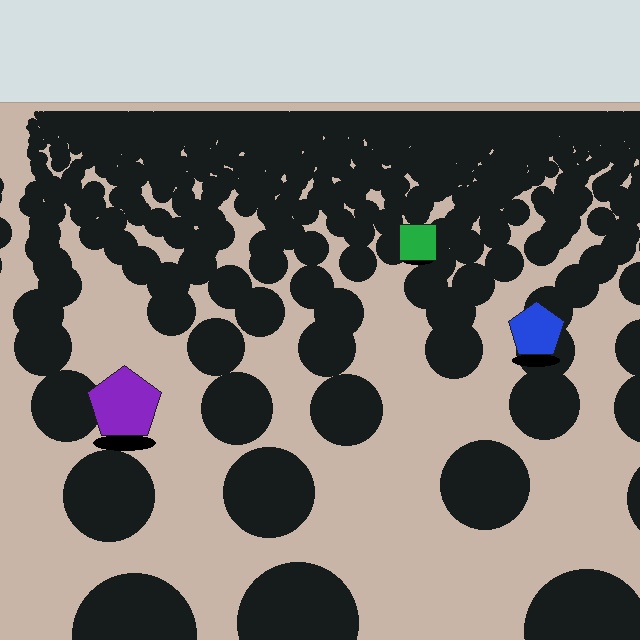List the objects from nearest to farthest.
From nearest to farthest: the purple pentagon, the blue pentagon, the green square.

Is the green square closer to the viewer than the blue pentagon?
No. The blue pentagon is closer — you can tell from the texture gradient: the ground texture is coarser near it.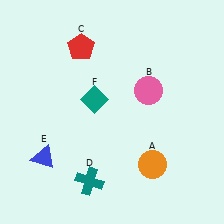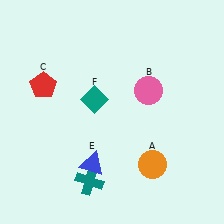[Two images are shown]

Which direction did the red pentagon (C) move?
The red pentagon (C) moved down.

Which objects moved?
The objects that moved are: the red pentagon (C), the blue triangle (E).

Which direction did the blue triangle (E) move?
The blue triangle (E) moved right.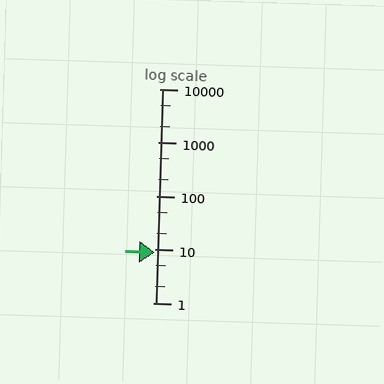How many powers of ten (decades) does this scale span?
The scale spans 4 decades, from 1 to 10000.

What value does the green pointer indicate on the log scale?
The pointer indicates approximately 8.7.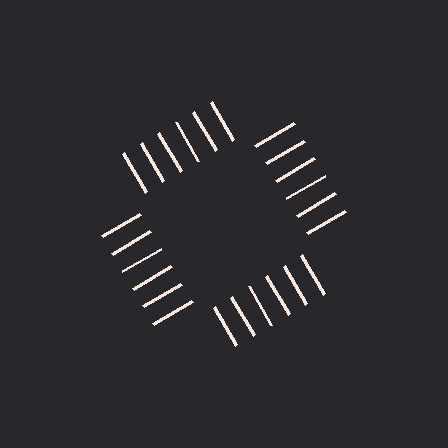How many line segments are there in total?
24 — 6 along each of the 4 edges.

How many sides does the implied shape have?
4 sides — the line-ends trace a square.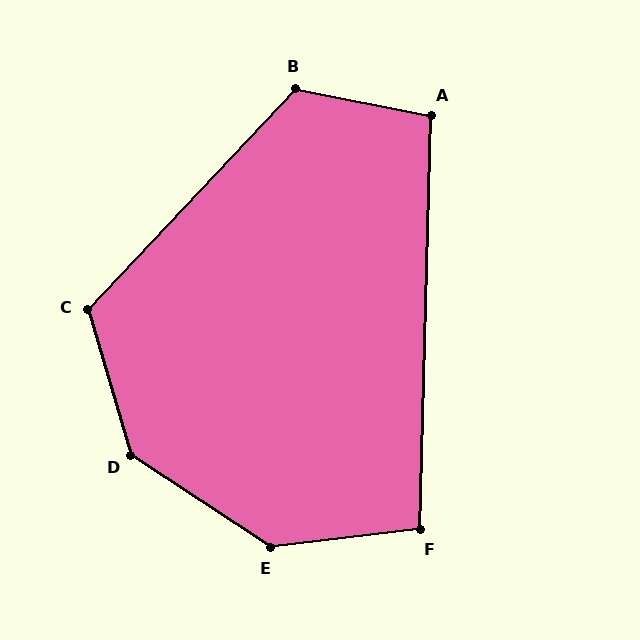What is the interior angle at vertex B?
Approximately 122 degrees (obtuse).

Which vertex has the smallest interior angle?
F, at approximately 98 degrees.